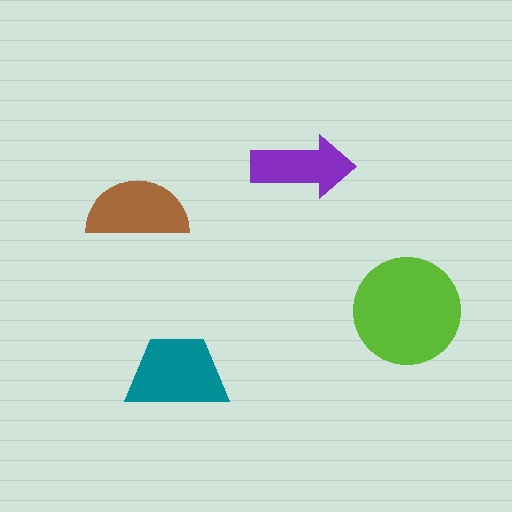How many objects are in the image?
There are 4 objects in the image.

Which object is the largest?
The lime circle.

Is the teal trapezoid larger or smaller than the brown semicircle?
Larger.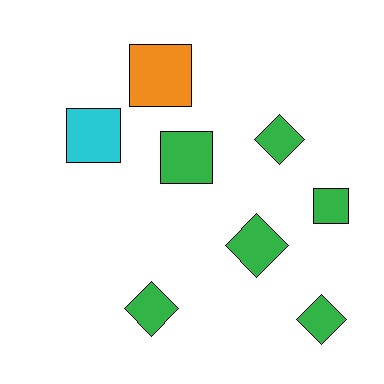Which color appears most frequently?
Green, with 6 objects.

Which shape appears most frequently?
Square, with 4 objects.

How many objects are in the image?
There are 8 objects.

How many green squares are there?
There are 2 green squares.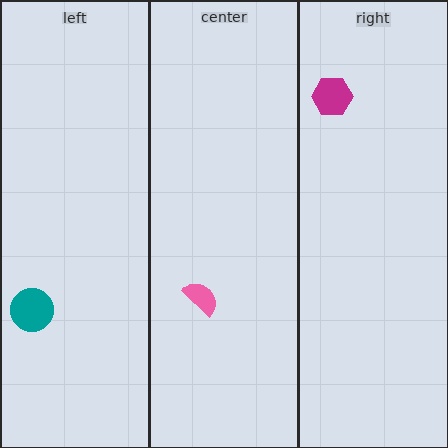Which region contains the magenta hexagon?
The right region.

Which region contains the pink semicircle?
The center region.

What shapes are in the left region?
The teal circle.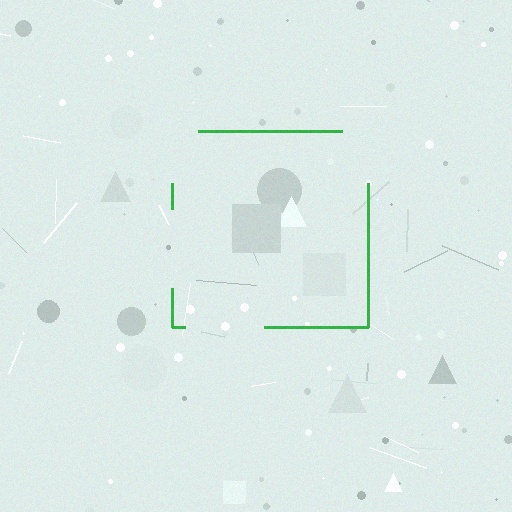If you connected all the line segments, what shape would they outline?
They would outline a square.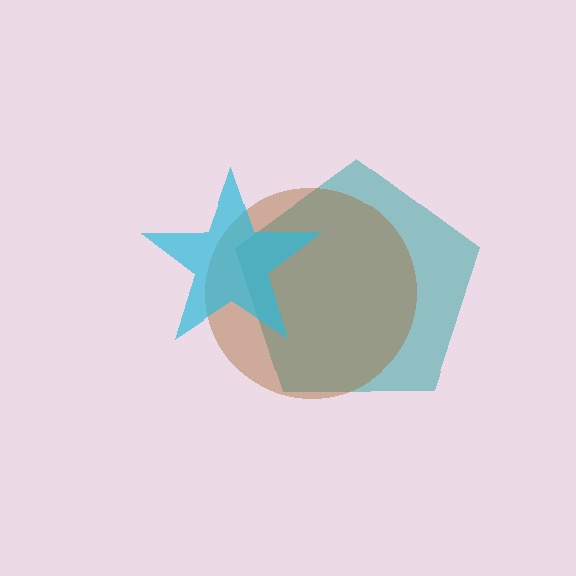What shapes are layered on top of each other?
The layered shapes are: a teal pentagon, a brown circle, a cyan star.